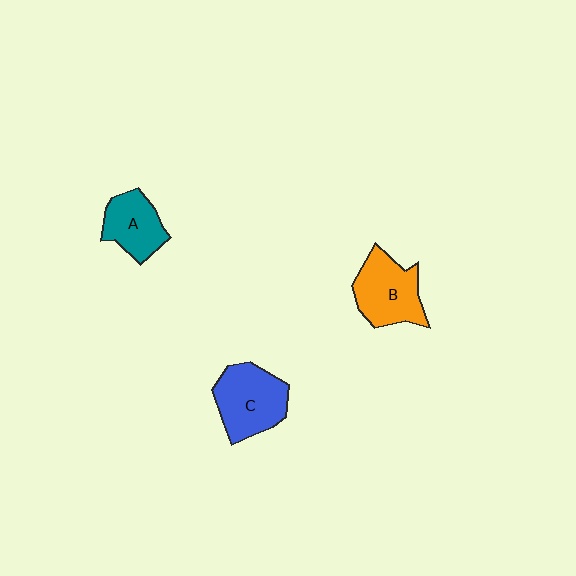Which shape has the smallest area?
Shape A (teal).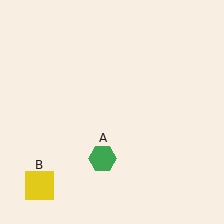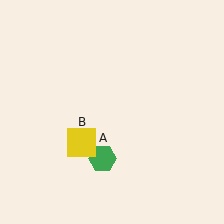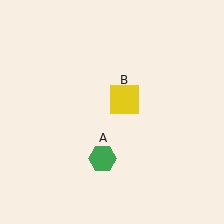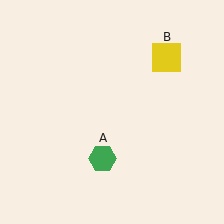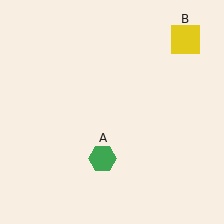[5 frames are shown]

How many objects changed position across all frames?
1 object changed position: yellow square (object B).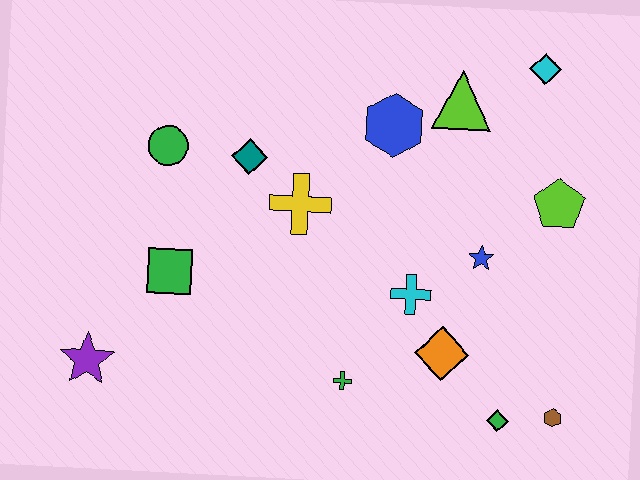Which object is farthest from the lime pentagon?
The purple star is farthest from the lime pentagon.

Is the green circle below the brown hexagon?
No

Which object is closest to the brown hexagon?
The green diamond is closest to the brown hexagon.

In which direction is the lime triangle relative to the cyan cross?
The lime triangle is above the cyan cross.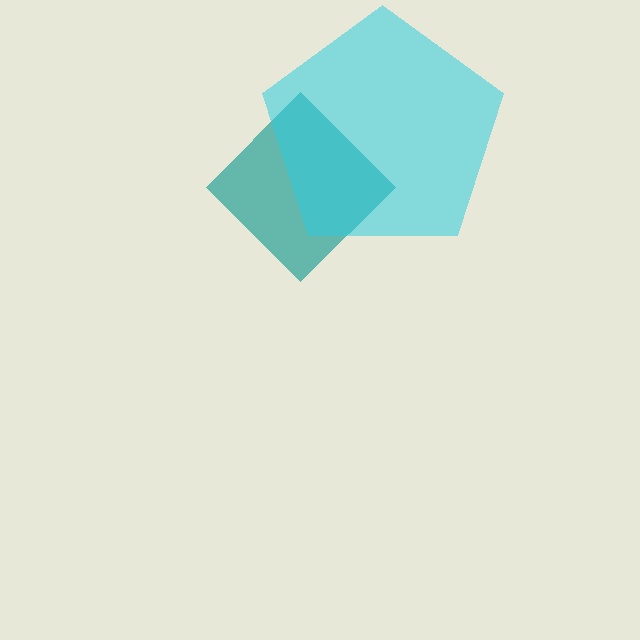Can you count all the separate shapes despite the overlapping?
Yes, there are 2 separate shapes.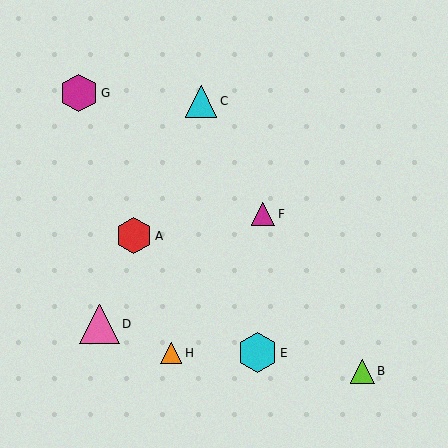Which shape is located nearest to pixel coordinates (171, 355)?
The orange triangle (labeled H) at (171, 353) is nearest to that location.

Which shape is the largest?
The pink triangle (labeled D) is the largest.